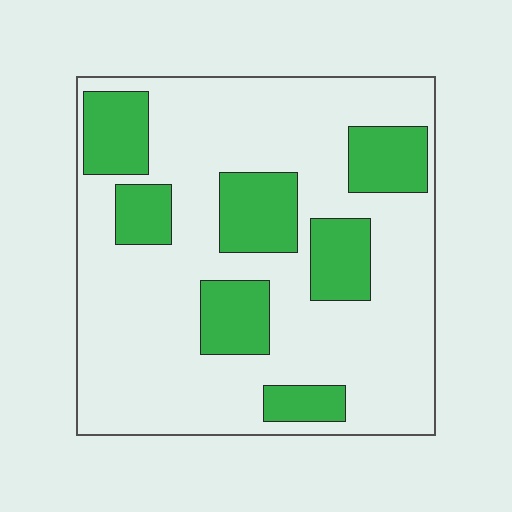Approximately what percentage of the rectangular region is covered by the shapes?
Approximately 25%.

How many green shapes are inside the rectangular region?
7.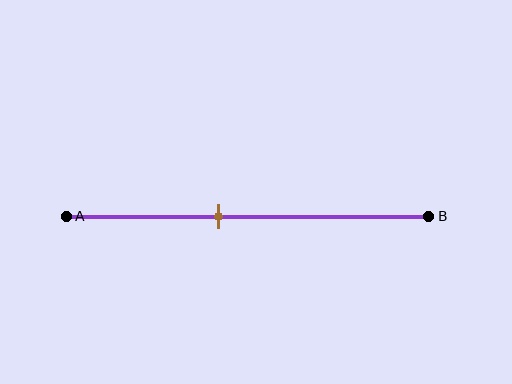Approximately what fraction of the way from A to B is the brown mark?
The brown mark is approximately 40% of the way from A to B.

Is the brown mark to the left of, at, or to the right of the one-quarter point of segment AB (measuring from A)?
The brown mark is to the right of the one-quarter point of segment AB.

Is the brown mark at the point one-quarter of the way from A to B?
No, the mark is at about 40% from A, not at the 25% one-quarter point.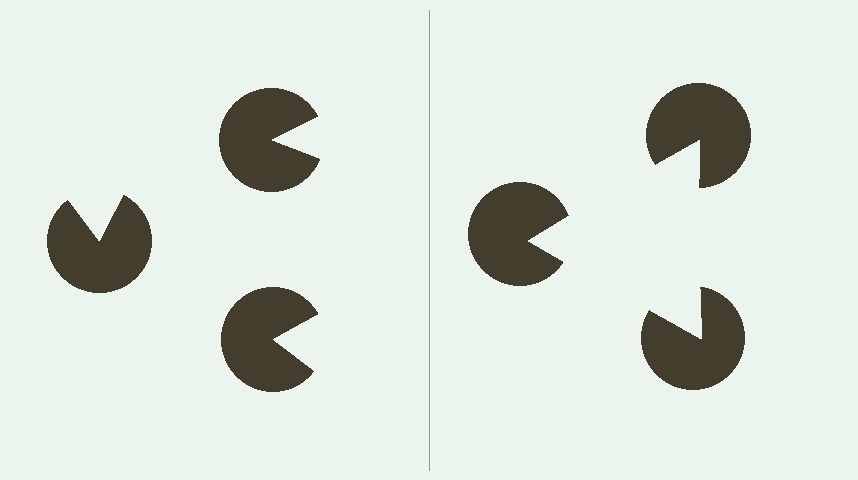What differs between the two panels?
The pac-man discs are positioned identically on both sides; only the wedge orientations differ. On the right they align to a triangle; on the left they are misaligned.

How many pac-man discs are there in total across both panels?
6 — 3 on each side.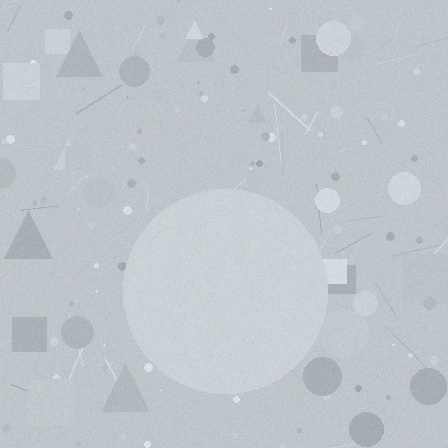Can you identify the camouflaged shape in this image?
The camouflaged shape is a circle.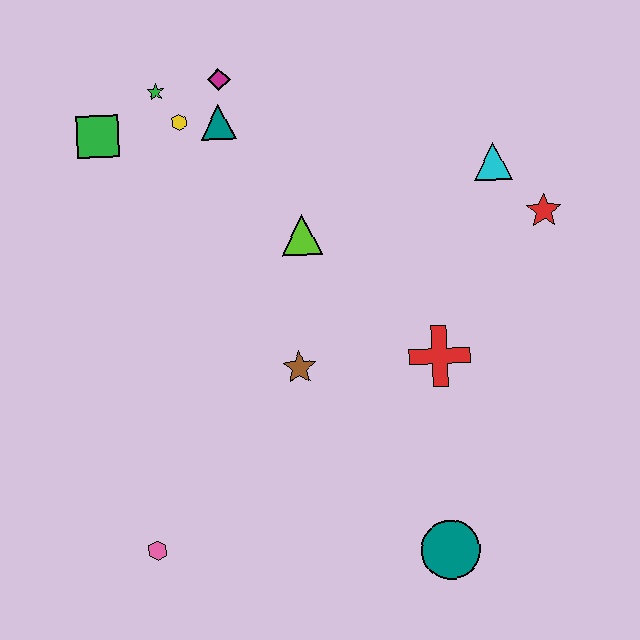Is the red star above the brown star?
Yes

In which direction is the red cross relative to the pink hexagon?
The red cross is to the right of the pink hexagon.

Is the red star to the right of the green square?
Yes